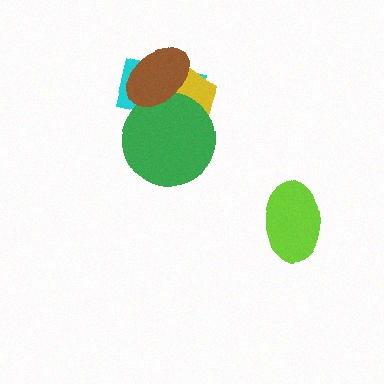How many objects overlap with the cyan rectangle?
3 objects overlap with the cyan rectangle.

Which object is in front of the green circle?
The brown ellipse is in front of the green circle.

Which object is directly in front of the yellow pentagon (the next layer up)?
The green circle is directly in front of the yellow pentagon.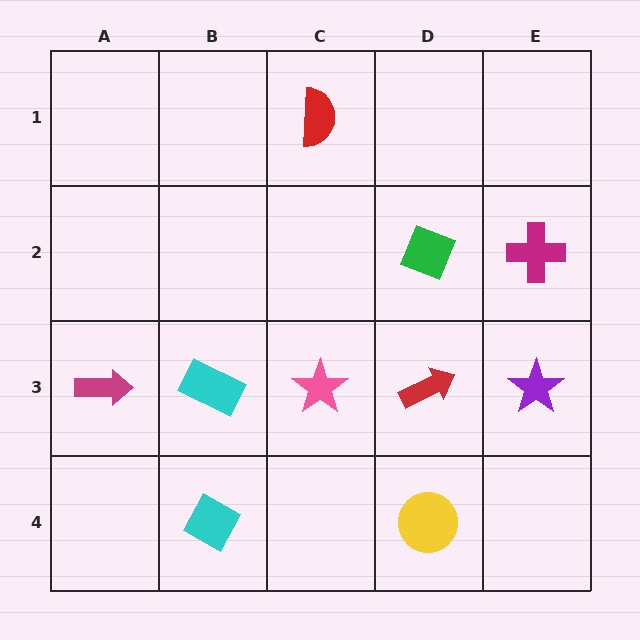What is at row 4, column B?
A cyan diamond.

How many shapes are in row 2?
2 shapes.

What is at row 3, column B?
A cyan rectangle.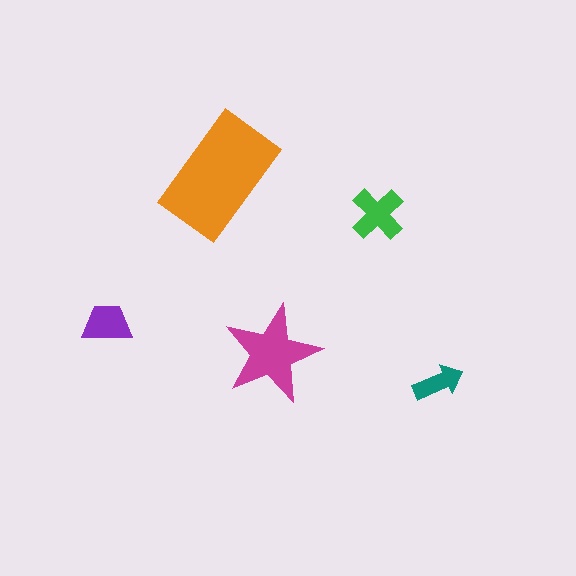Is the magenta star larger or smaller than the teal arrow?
Larger.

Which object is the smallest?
The teal arrow.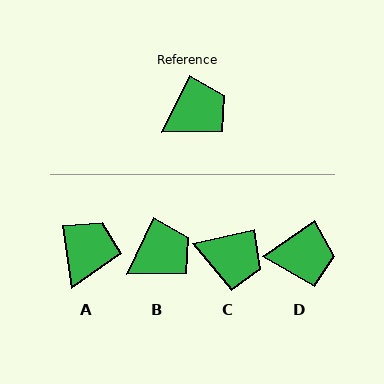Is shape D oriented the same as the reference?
No, it is off by about 30 degrees.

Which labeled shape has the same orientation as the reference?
B.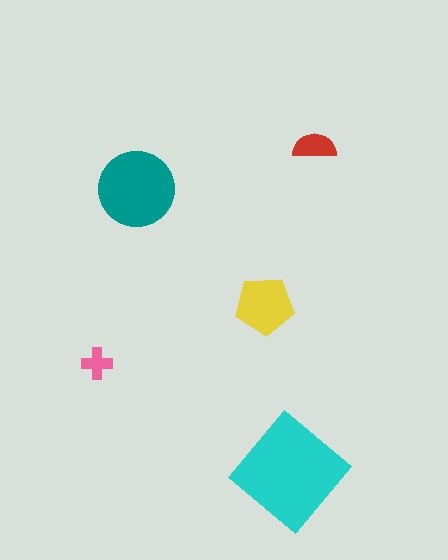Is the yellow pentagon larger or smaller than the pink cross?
Larger.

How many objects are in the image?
There are 5 objects in the image.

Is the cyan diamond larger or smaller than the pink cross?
Larger.